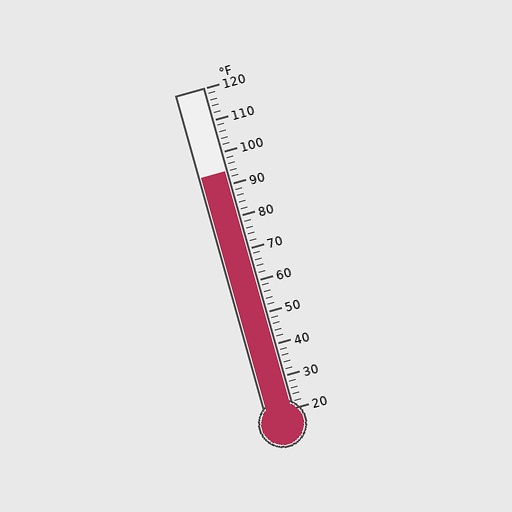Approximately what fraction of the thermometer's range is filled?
The thermometer is filled to approximately 75% of its range.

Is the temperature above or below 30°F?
The temperature is above 30°F.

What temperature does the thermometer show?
The thermometer shows approximately 94°F.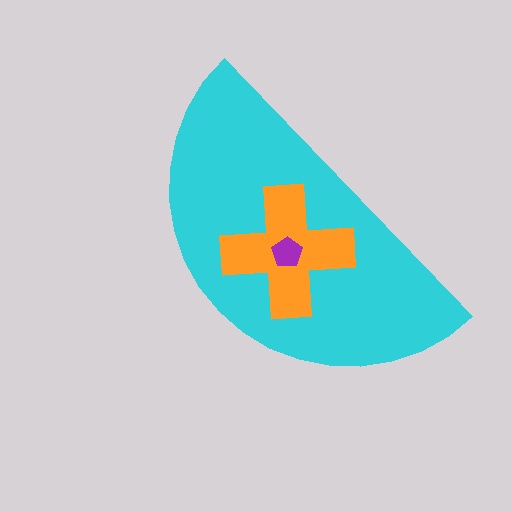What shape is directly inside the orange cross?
The purple pentagon.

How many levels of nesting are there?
3.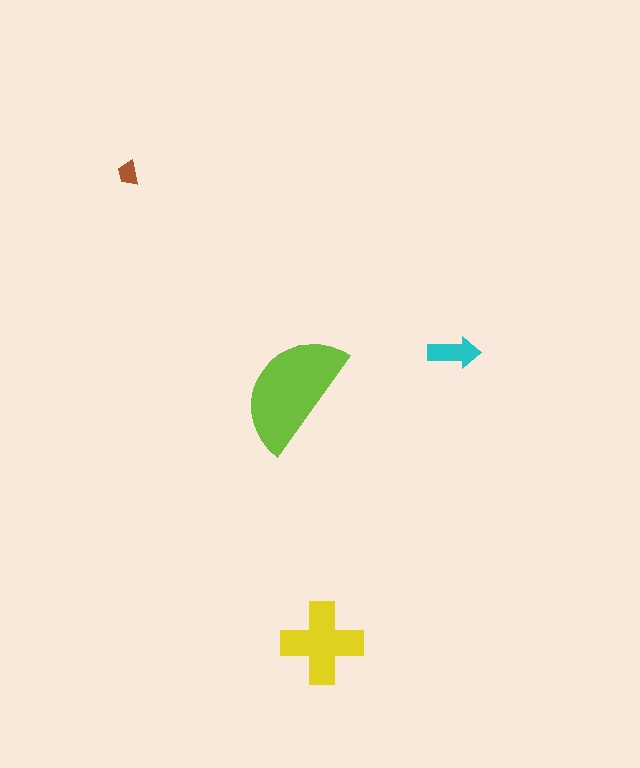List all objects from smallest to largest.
The brown trapezoid, the cyan arrow, the yellow cross, the lime semicircle.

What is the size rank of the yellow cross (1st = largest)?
2nd.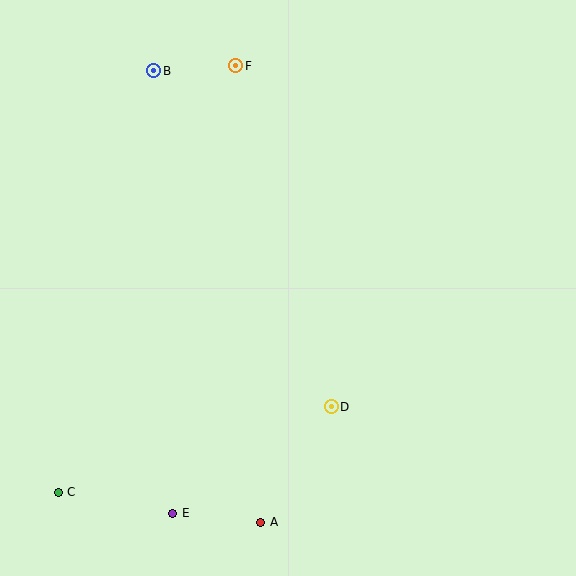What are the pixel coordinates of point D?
Point D is at (331, 407).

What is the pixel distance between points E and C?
The distance between E and C is 116 pixels.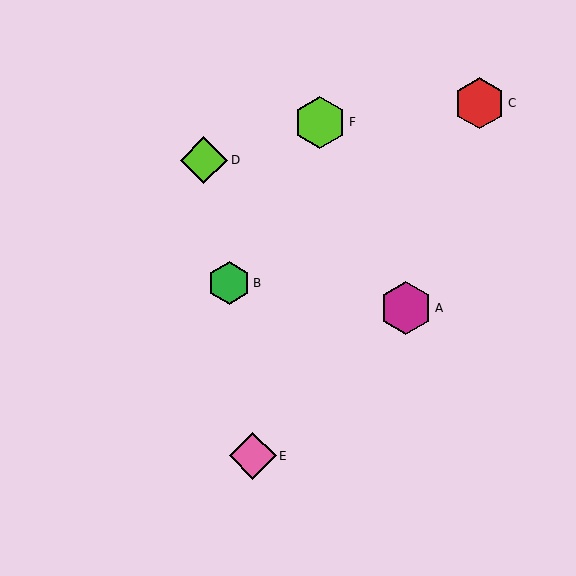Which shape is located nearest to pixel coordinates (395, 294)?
The magenta hexagon (labeled A) at (406, 308) is nearest to that location.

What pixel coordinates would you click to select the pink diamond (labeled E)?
Click at (253, 456) to select the pink diamond E.